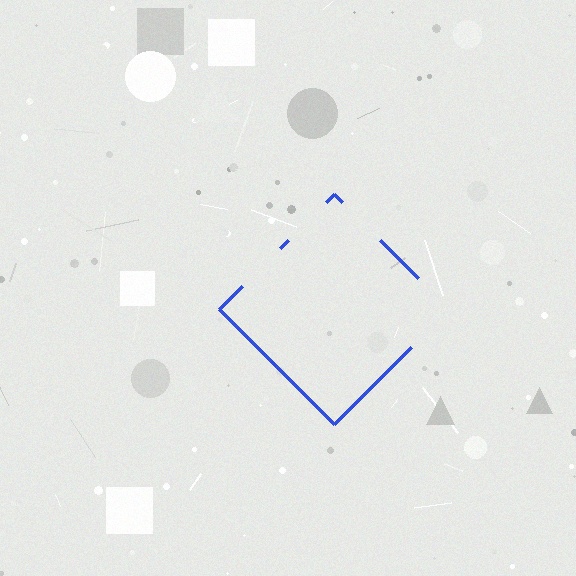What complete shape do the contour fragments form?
The contour fragments form a diamond.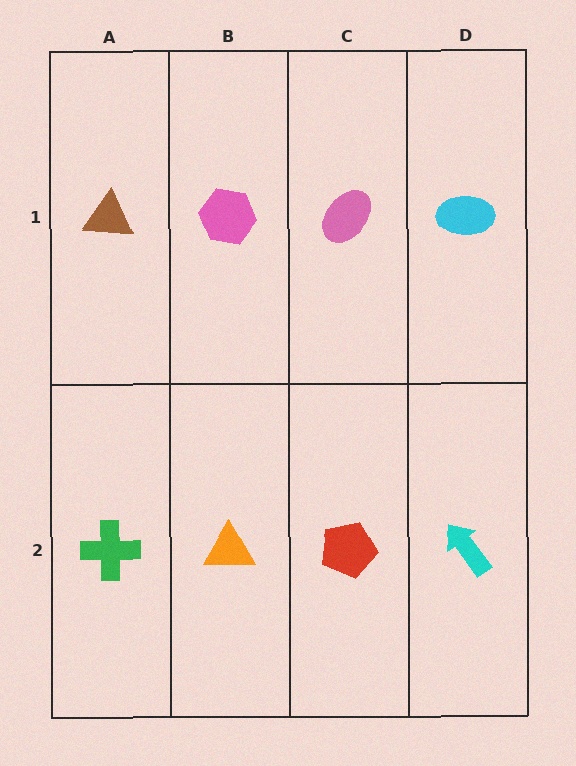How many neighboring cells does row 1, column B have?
3.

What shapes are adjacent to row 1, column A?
A green cross (row 2, column A), a pink hexagon (row 1, column B).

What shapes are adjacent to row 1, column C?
A red pentagon (row 2, column C), a pink hexagon (row 1, column B), a cyan ellipse (row 1, column D).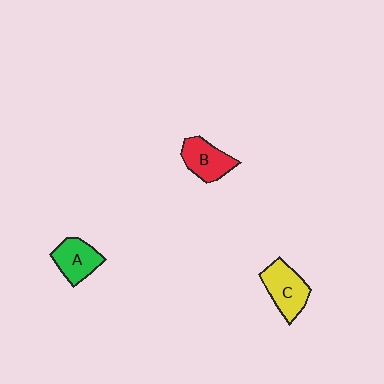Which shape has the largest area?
Shape C (yellow).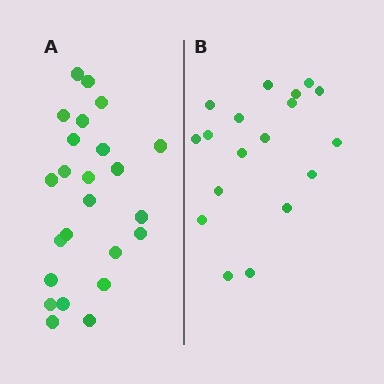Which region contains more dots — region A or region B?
Region A (the left region) has more dots.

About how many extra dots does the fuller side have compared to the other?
Region A has about 6 more dots than region B.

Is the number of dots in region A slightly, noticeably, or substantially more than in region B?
Region A has noticeably more, but not dramatically so. The ratio is roughly 1.3 to 1.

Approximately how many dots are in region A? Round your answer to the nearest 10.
About 20 dots. (The exact count is 24, which rounds to 20.)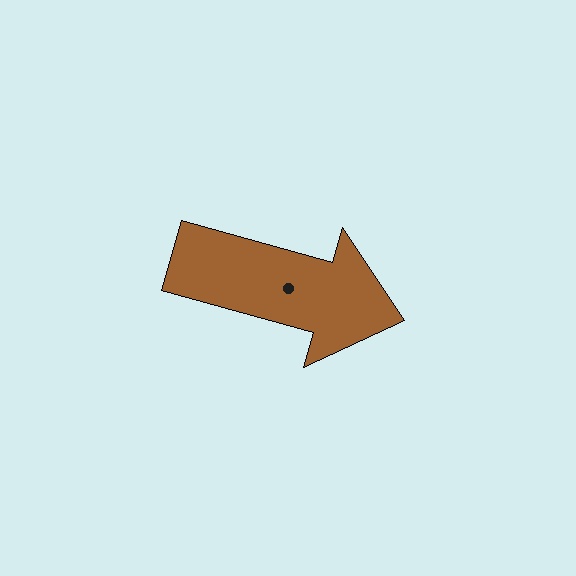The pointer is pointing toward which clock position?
Roughly 4 o'clock.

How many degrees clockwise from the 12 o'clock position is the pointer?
Approximately 105 degrees.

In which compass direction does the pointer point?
East.